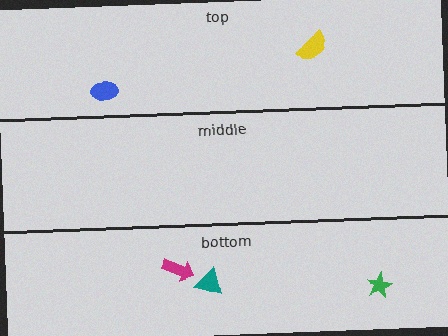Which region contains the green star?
The bottom region.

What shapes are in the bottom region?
The magenta arrow, the green star, the teal triangle.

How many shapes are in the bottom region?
3.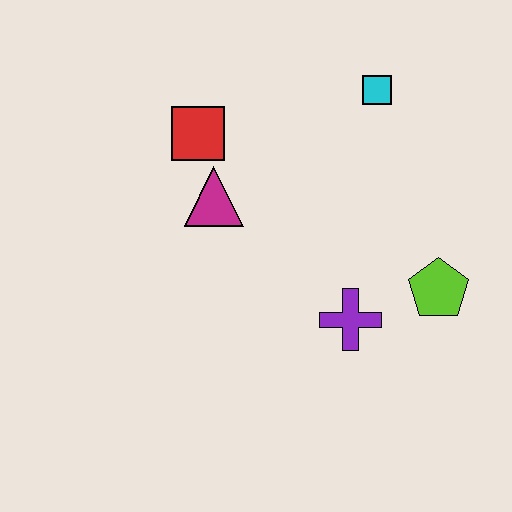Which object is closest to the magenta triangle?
The red square is closest to the magenta triangle.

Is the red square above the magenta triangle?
Yes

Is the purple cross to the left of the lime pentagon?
Yes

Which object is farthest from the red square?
The lime pentagon is farthest from the red square.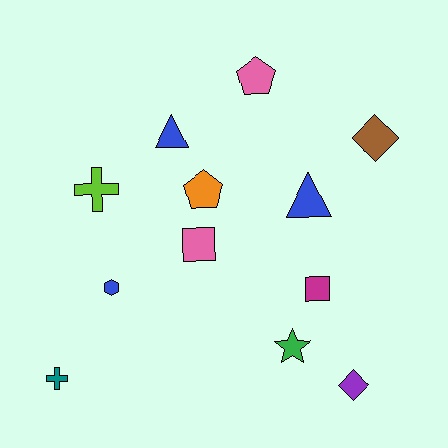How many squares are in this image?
There are 2 squares.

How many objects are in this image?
There are 12 objects.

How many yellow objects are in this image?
There are no yellow objects.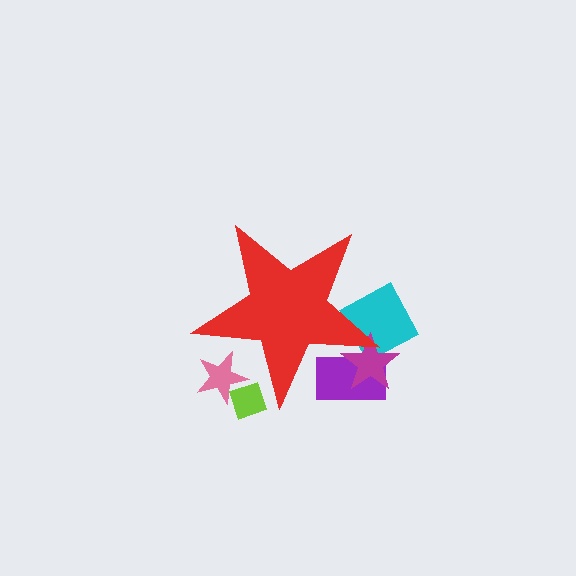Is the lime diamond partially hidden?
Yes, the lime diamond is partially hidden behind the red star.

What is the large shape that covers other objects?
A red star.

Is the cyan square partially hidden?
Yes, the cyan square is partially hidden behind the red star.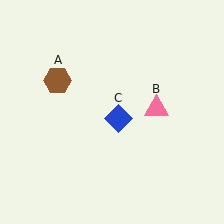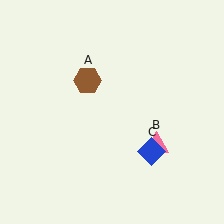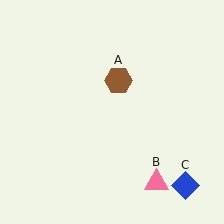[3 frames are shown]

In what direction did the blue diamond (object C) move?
The blue diamond (object C) moved down and to the right.